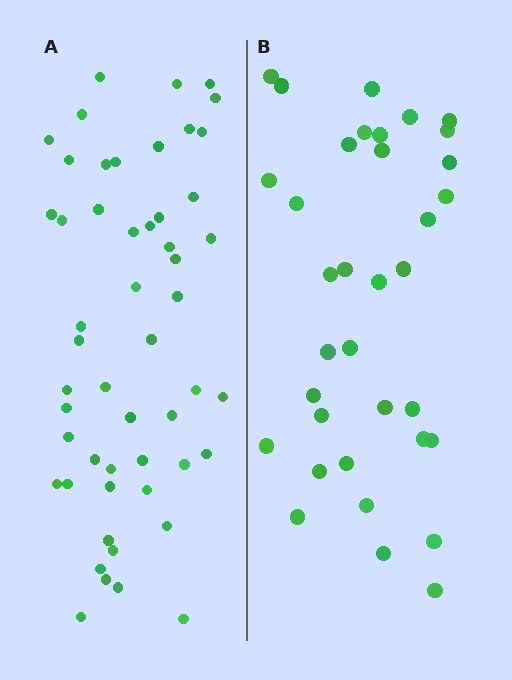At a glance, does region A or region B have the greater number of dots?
Region A (the left region) has more dots.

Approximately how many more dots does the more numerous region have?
Region A has approximately 15 more dots than region B.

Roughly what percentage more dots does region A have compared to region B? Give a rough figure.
About 50% more.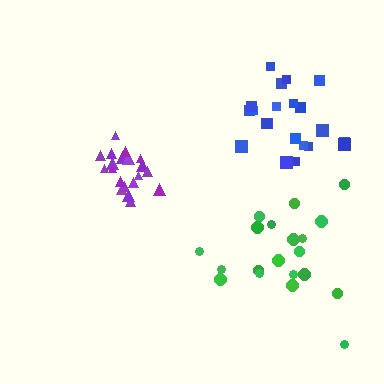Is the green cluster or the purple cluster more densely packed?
Purple.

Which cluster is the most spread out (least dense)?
Green.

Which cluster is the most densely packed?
Purple.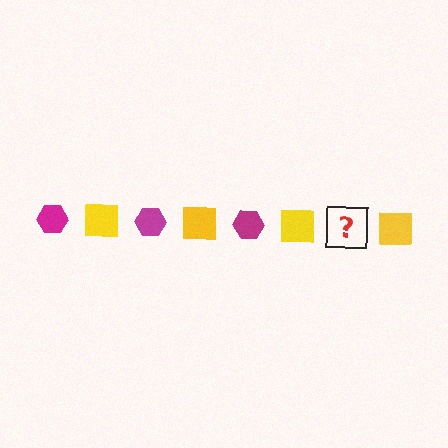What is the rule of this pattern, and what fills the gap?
The rule is that the pattern alternates between magenta hexagon and yellow square. The gap should be filled with a magenta hexagon.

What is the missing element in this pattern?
The missing element is a magenta hexagon.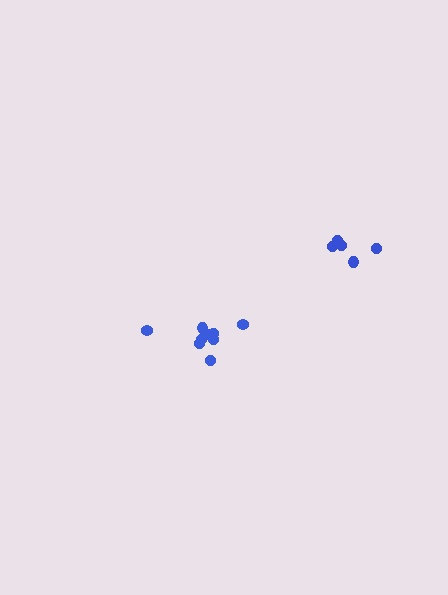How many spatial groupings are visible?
There are 2 spatial groupings.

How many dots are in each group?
Group 1: 9 dots, Group 2: 5 dots (14 total).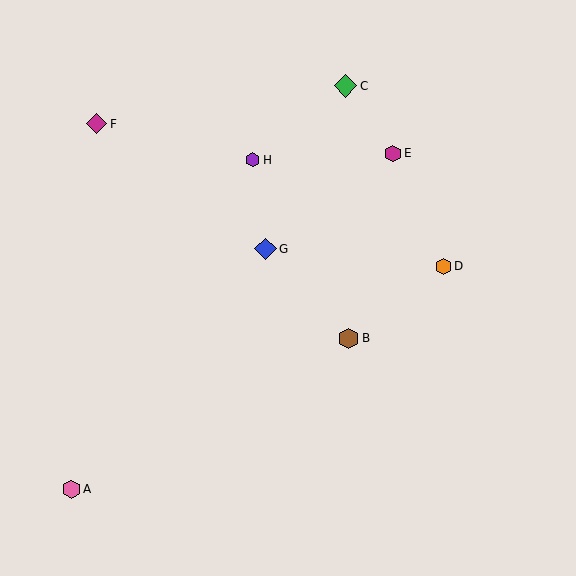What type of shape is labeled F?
Shape F is a magenta diamond.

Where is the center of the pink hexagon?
The center of the pink hexagon is at (71, 489).